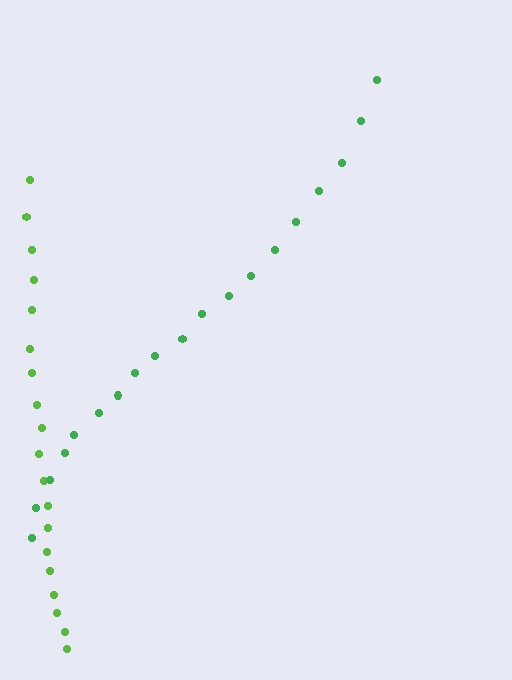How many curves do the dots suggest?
There are 2 distinct paths.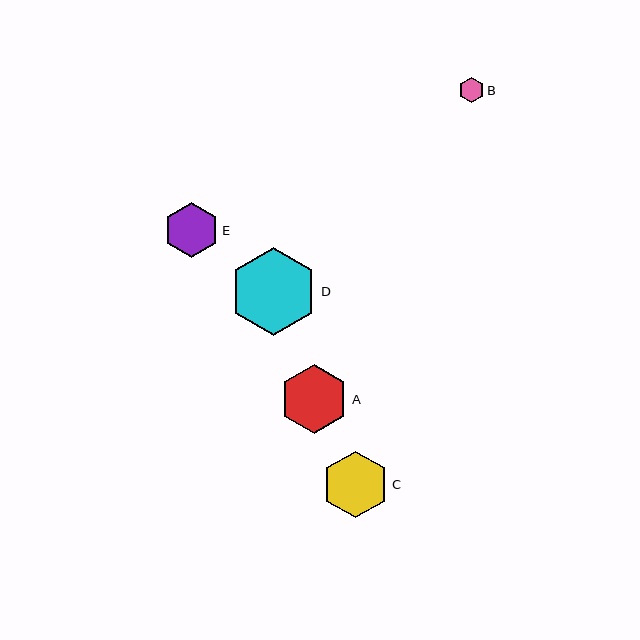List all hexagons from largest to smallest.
From largest to smallest: D, A, C, E, B.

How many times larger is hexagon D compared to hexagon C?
Hexagon D is approximately 1.3 times the size of hexagon C.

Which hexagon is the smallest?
Hexagon B is the smallest with a size of approximately 26 pixels.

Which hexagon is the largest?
Hexagon D is the largest with a size of approximately 88 pixels.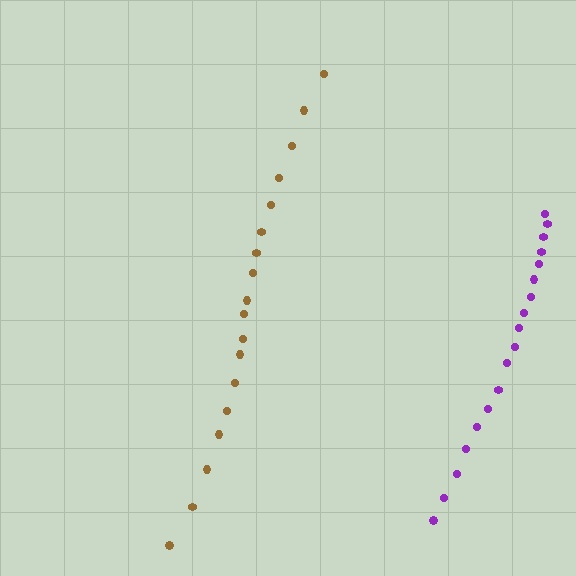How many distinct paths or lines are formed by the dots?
There are 2 distinct paths.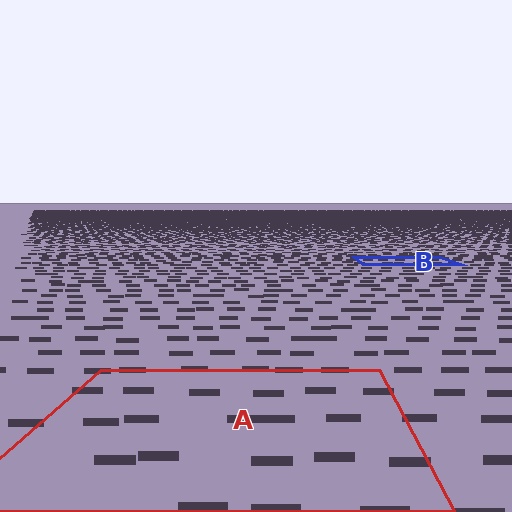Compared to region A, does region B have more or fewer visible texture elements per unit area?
Region B has more texture elements per unit area — they are packed more densely because it is farther away.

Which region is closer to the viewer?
Region A is closer. The texture elements there are larger and more spread out.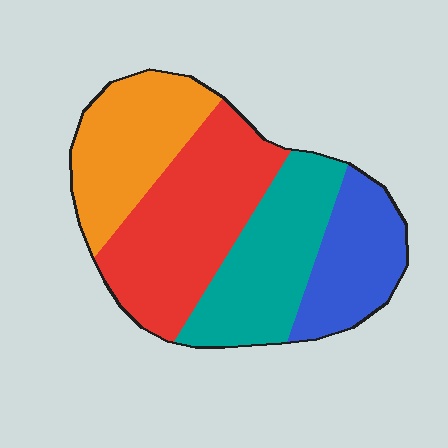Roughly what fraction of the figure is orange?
Orange covers about 25% of the figure.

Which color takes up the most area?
Red, at roughly 35%.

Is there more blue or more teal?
Teal.